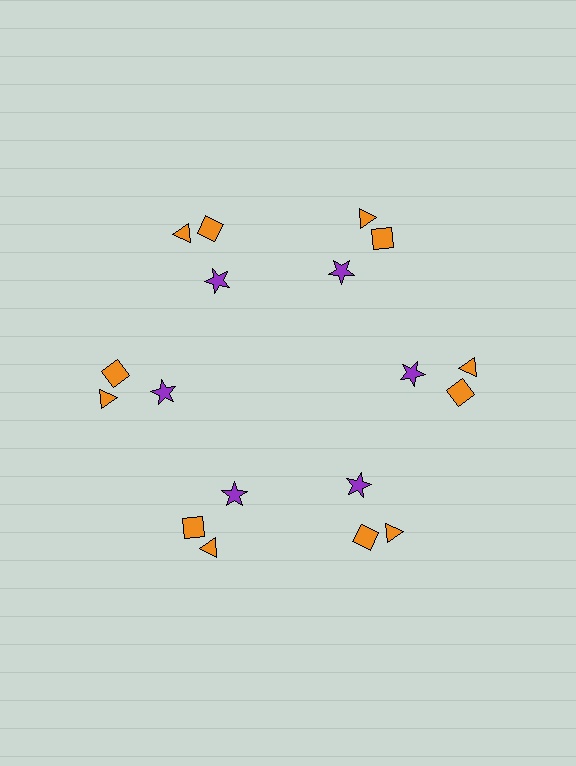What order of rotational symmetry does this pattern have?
This pattern has 6-fold rotational symmetry.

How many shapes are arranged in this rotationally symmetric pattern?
There are 18 shapes, arranged in 6 groups of 3.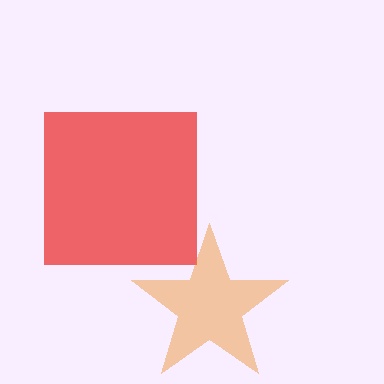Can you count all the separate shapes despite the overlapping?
Yes, there are 2 separate shapes.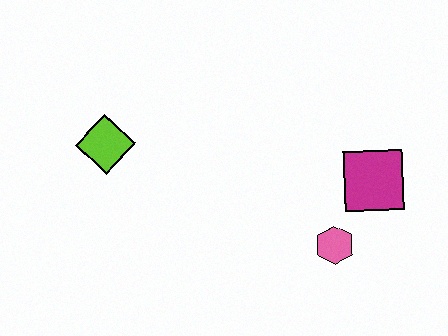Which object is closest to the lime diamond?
The pink hexagon is closest to the lime diamond.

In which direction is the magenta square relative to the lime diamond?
The magenta square is to the right of the lime diamond.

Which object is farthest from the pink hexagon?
The lime diamond is farthest from the pink hexagon.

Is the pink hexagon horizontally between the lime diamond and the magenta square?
Yes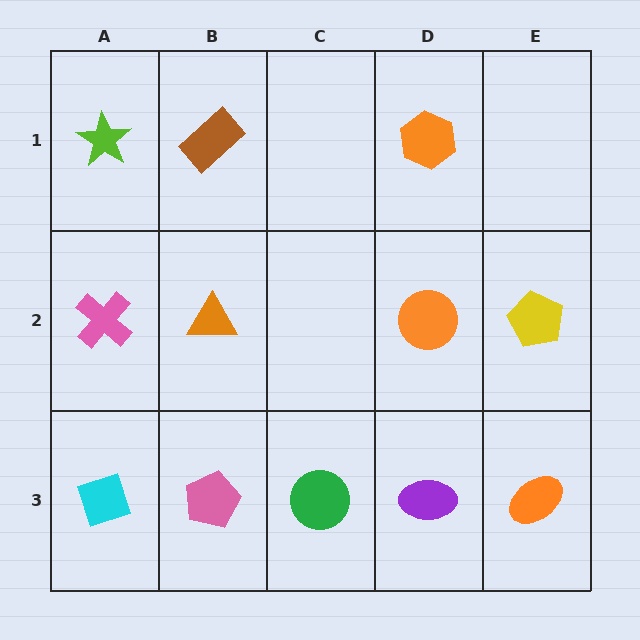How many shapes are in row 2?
4 shapes.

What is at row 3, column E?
An orange ellipse.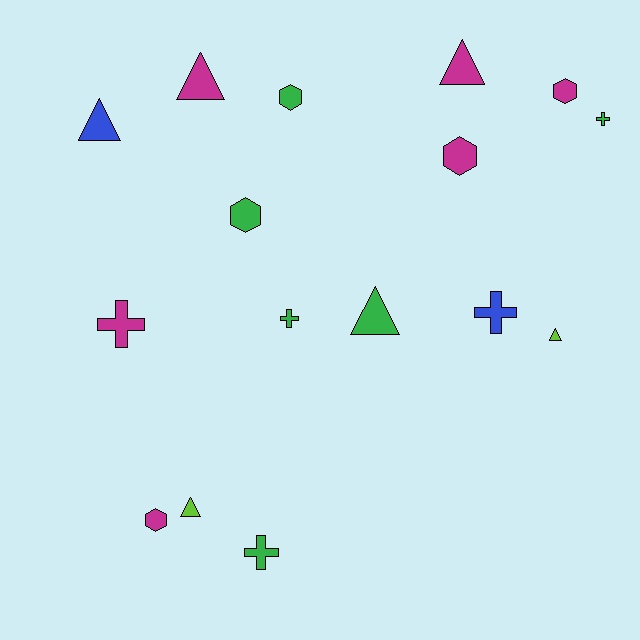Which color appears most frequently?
Magenta, with 6 objects.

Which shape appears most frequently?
Triangle, with 6 objects.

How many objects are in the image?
There are 16 objects.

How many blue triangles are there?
There is 1 blue triangle.